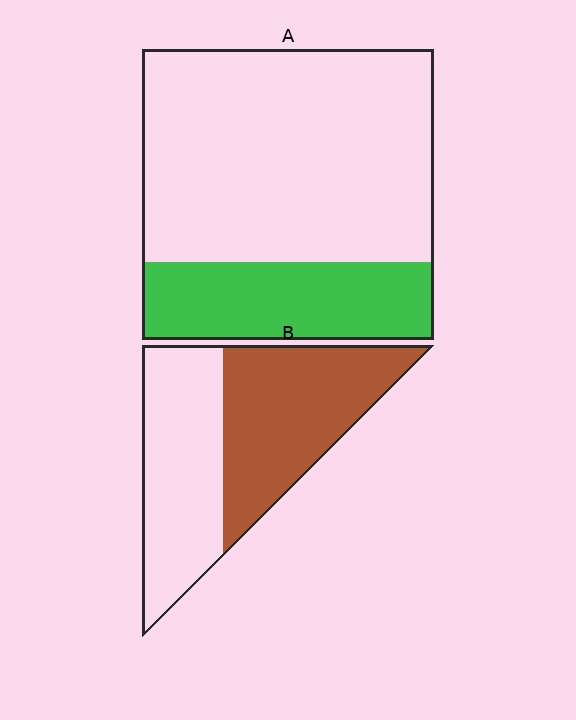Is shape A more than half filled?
No.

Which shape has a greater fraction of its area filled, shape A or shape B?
Shape B.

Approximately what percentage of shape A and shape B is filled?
A is approximately 25% and B is approximately 50%.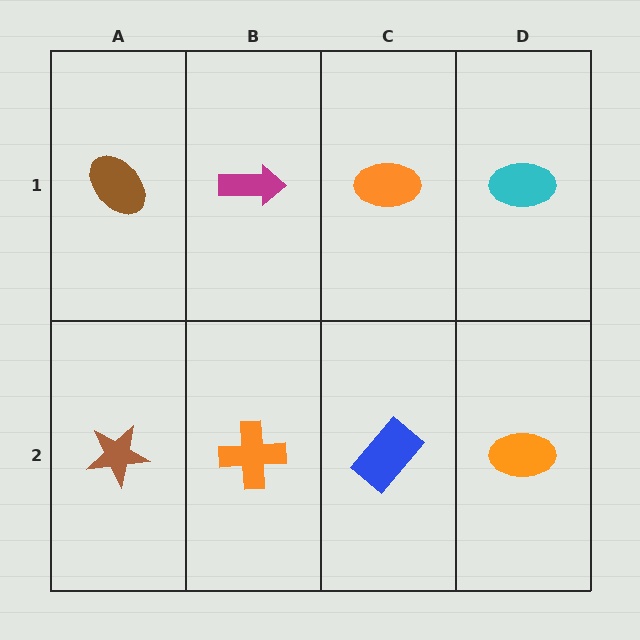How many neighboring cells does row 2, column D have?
2.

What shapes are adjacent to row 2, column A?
A brown ellipse (row 1, column A), an orange cross (row 2, column B).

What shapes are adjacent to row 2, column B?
A magenta arrow (row 1, column B), a brown star (row 2, column A), a blue rectangle (row 2, column C).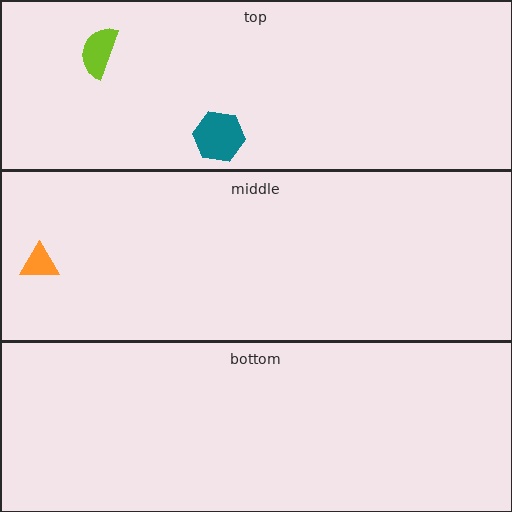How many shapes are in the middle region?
1.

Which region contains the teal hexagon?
The top region.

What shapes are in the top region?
The teal hexagon, the lime semicircle.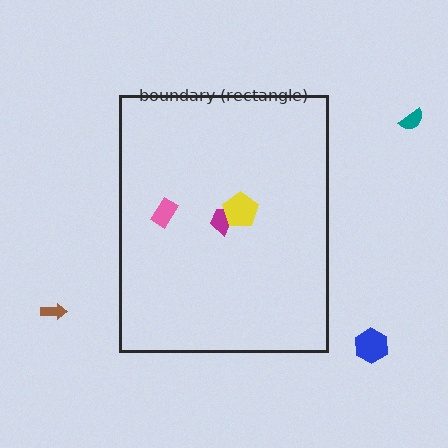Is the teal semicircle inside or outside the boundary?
Outside.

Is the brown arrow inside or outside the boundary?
Outside.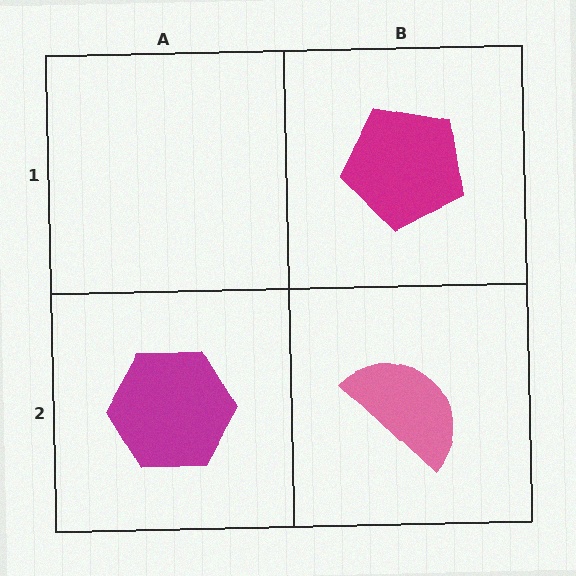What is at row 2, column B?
A pink semicircle.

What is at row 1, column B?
A magenta pentagon.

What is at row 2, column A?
A magenta hexagon.